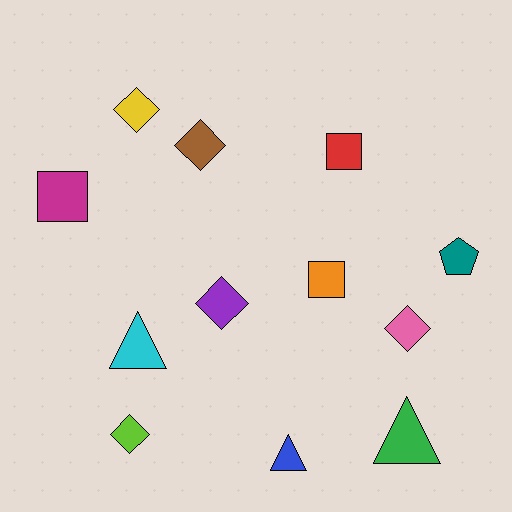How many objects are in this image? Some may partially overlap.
There are 12 objects.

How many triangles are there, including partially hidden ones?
There are 3 triangles.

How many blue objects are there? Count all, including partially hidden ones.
There is 1 blue object.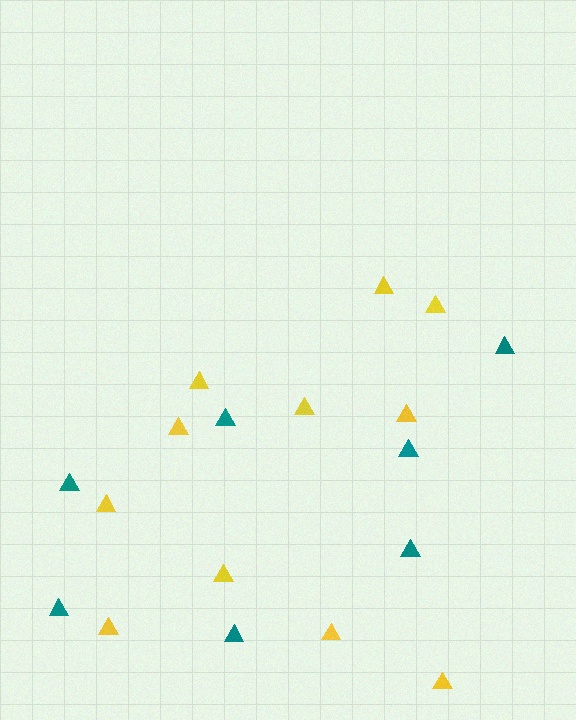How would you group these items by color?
There are 2 groups: one group of yellow triangles (11) and one group of teal triangles (7).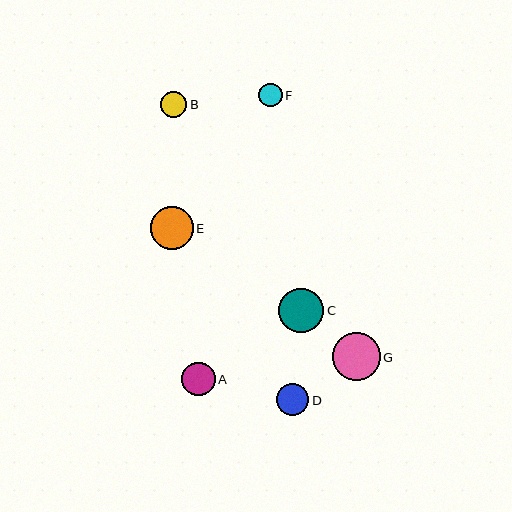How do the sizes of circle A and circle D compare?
Circle A and circle D are approximately the same size.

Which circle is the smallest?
Circle F is the smallest with a size of approximately 23 pixels.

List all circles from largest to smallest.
From largest to smallest: G, C, E, A, D, B, F.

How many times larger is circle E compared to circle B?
Circle E is approximately 1.6 times the size of circle B.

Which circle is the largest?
Circle G is the largest with a size of approximately 48 pixels.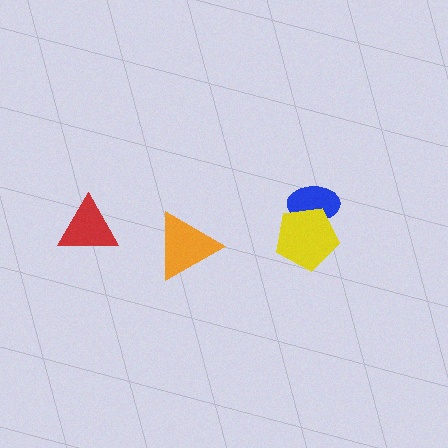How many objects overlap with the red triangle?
0 objects overlap with the red triangle.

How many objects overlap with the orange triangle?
0 objects overlap with the orange triangle.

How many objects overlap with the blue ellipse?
1 object overlaps with the blue ellipse.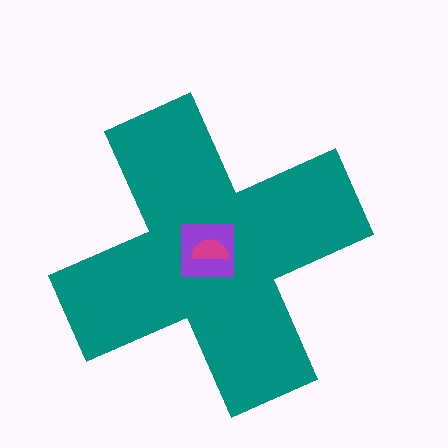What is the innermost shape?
The magenta semicircle.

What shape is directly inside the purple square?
The magenta semicircle.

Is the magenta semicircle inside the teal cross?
Yes.